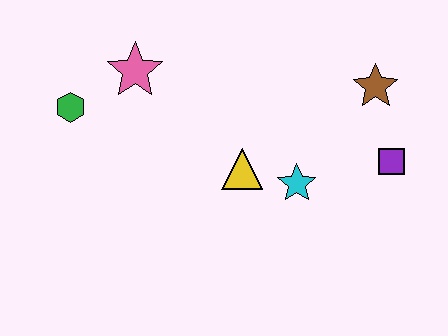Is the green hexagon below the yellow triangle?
No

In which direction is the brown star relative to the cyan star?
The brown star is above the cyan star.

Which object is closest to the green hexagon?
The pink star is closest to the green hexagon.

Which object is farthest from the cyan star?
The green hexagon is farthest from the cyan star.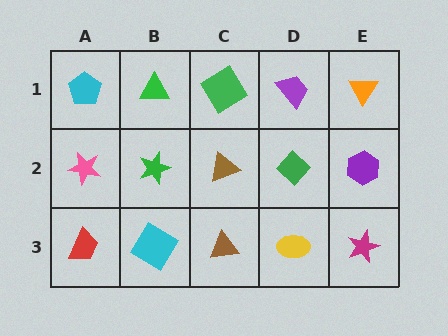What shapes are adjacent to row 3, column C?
A brown triangle (row 2, column C), a cyan diamond (row 3, column B), a yellow ellipse (row 3, column D).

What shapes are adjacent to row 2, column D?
A purple trapezoid (row 1, column D), a yellow ellipse (row 3, column D), a brown triangle (row 2, column C), a purple hexagon (row 2, column E).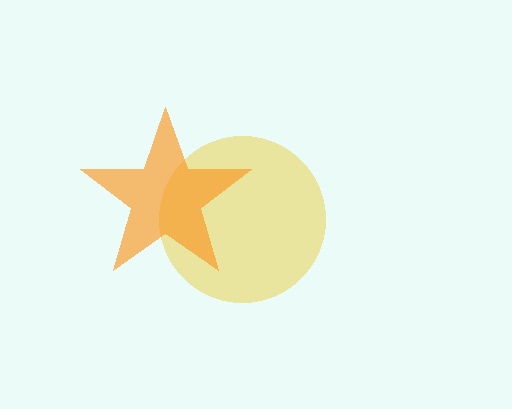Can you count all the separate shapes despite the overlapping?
Yes, there are 2 separate shapes.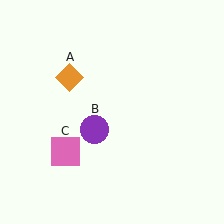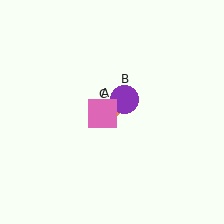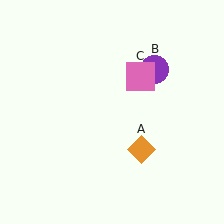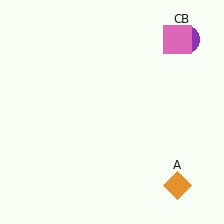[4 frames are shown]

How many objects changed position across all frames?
3 objects changed position: orange diamond (object A), purple circle (object B), pink square (object C).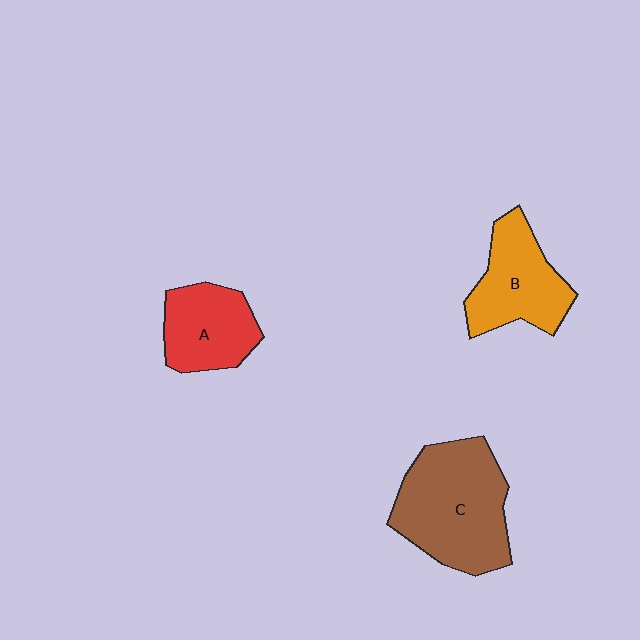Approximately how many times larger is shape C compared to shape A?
Approximately 1.7 times.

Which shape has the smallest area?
Shape A (red).